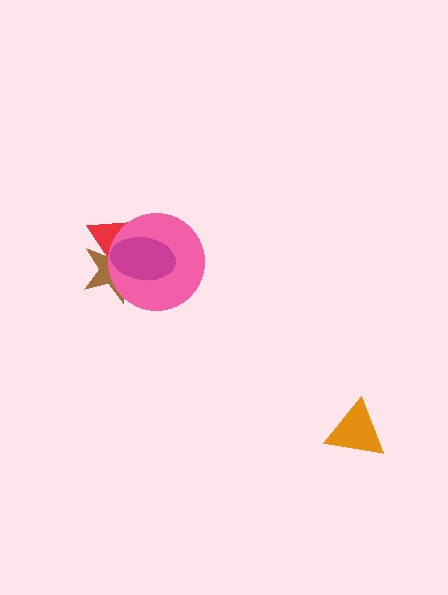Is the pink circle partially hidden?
Yes, it is partially covered by another shape.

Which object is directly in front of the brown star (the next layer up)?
The red triangle is directly in front of the brown star.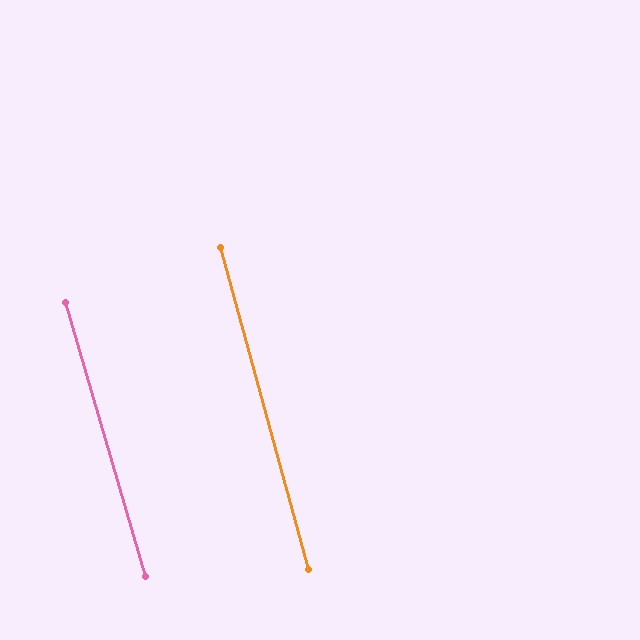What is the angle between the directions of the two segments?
Approximately 1 degree.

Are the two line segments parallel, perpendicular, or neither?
Parallel — their directions differ by only 1.1°.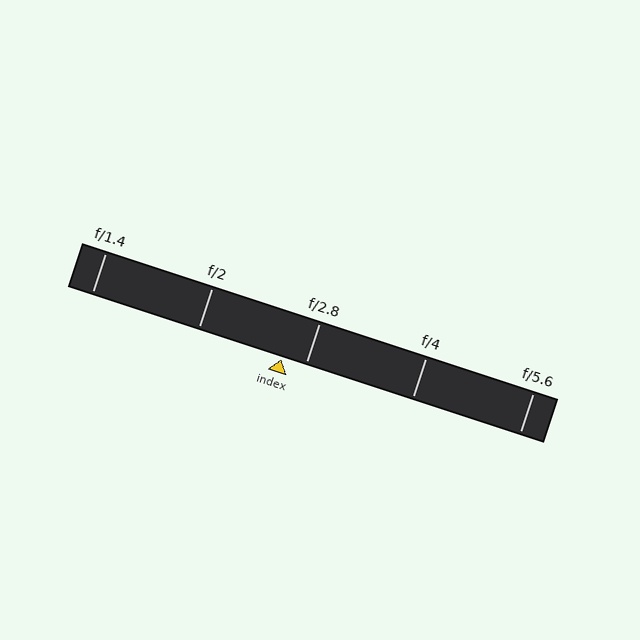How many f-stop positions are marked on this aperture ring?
There are 5 f-stop positions marked.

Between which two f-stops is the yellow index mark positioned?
The index mark is between f/2 and f/2.8.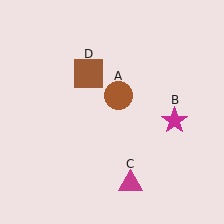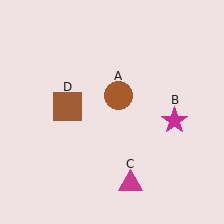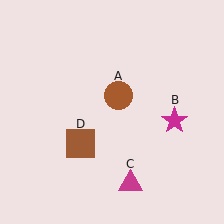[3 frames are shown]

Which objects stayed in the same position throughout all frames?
Brown circle (object A) and magenta star (object B) and magenta triangle (object C) remained stationary.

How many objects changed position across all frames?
1 object changed position: brown square (object D).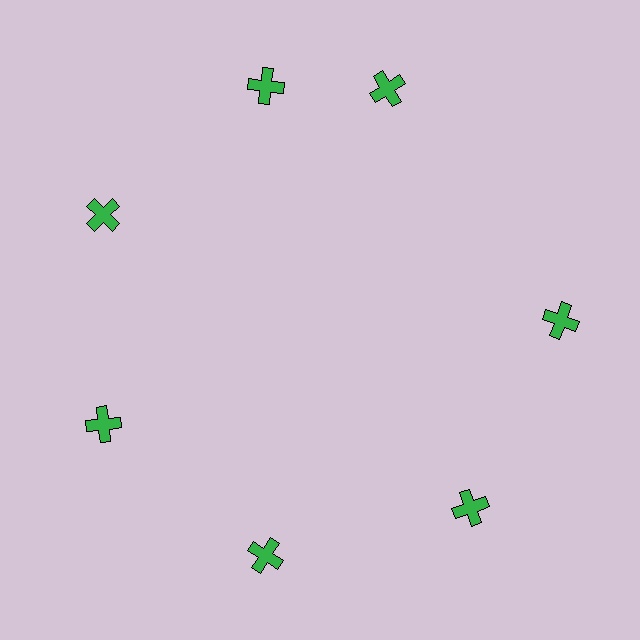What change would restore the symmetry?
The symmetry would be restored by rotating it back into even spacing with its neighbors so that all 7 crosses sit at equal angles and equal distance from the center.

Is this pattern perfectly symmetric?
No. The 7 green crosses are arranged in a ring, but one element near the 1 o'clock position is rotated out of alignment along the ring, breaking the 7-fold rotational symmetry.